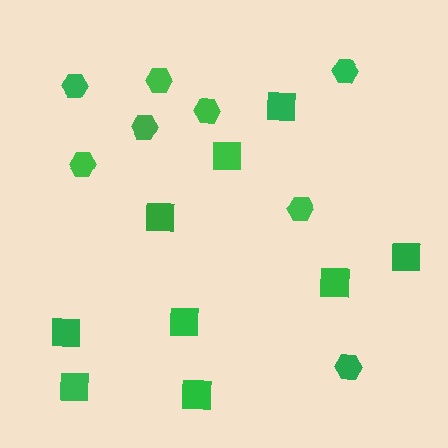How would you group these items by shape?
There are 2 groups: one group of squares (9) and one group of hexagons (8).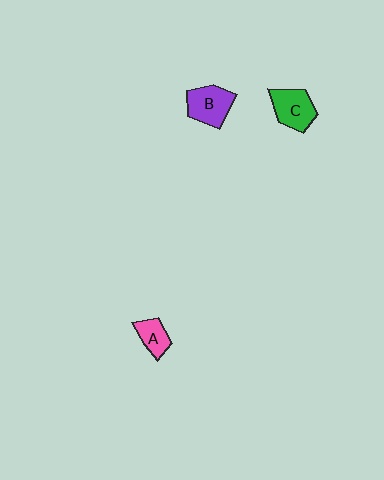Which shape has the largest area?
Shape B (purple).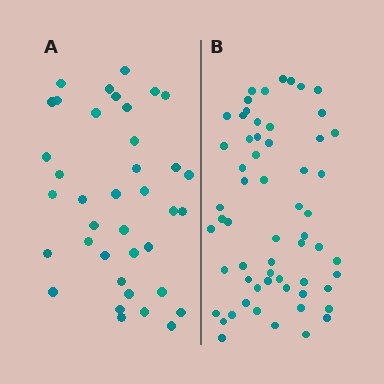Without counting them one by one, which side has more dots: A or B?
Region B (the right region) has more dots.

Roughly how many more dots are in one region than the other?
Region B has approximately 20 more dots than region A.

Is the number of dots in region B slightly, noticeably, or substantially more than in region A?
Region B has substantially more. The ratio is roughly 1.6 to 1.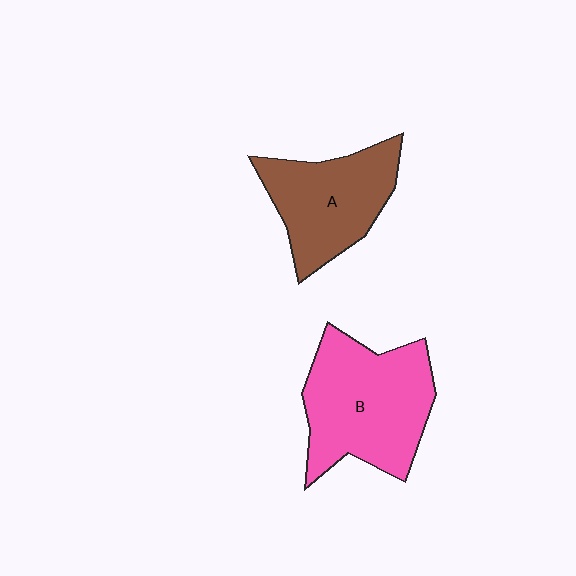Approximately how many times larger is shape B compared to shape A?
Approximately 1.3 times.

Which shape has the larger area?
Shape B (pink).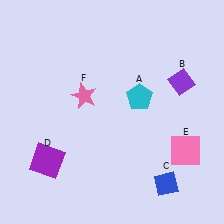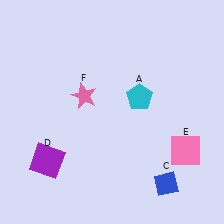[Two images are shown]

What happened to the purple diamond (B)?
The purple diamond (B) was removed in Image 2. It was in the top-right area of Image 1.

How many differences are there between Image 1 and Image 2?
There is 1 difference between the two images.